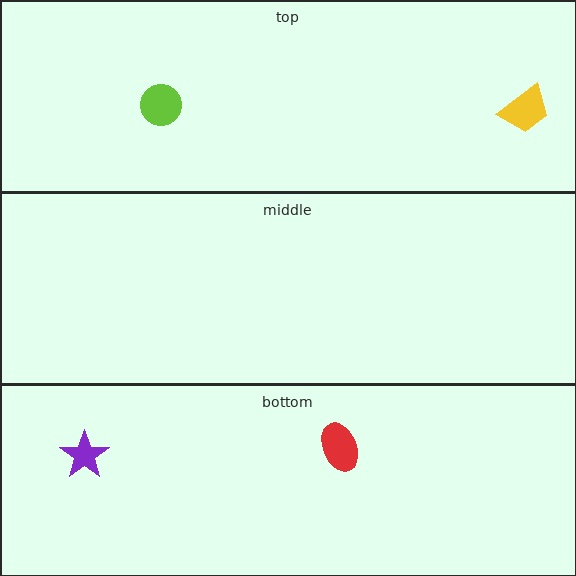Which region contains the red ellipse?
The bottom region.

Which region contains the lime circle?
The top region.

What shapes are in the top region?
The yellow trapezoid, the lime circle.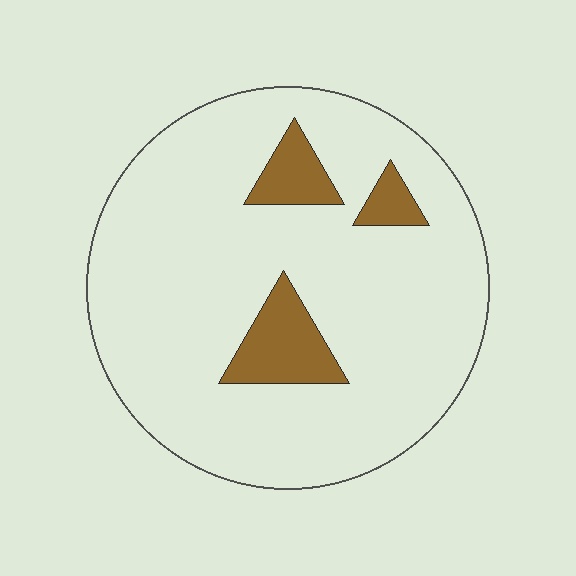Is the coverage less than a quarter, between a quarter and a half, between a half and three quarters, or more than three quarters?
Less than a quarter.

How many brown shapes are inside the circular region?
3.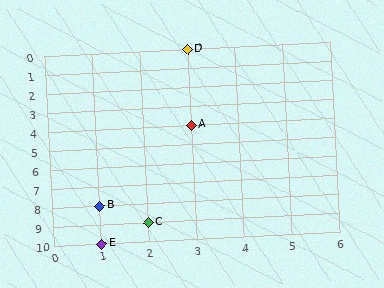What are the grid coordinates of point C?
Point C is at grid coordinates (2, 9).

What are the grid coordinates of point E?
Point E is at grid coordinates (1, 10).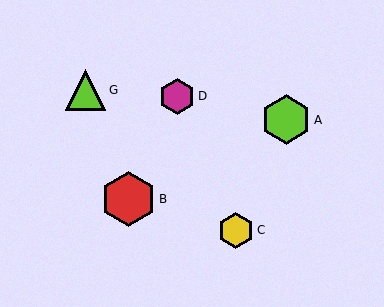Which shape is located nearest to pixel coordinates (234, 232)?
The yellow hexagon (labeled C) at (236, 230) is nearest to that location.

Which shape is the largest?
The red hexagon (labeled B) is the largest.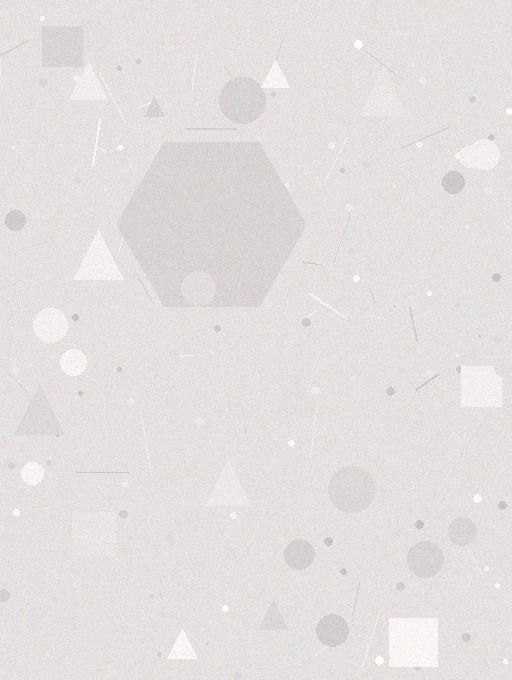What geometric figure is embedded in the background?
A hexagon is embedded in the background.